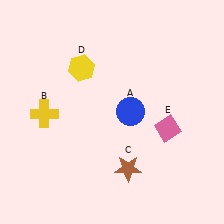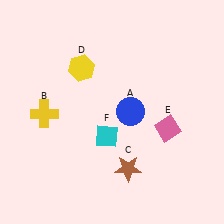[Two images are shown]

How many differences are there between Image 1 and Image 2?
There is 1 difference between the two images.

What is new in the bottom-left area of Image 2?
A cyan diamond (F) was added in the bottom-left area of Image 2.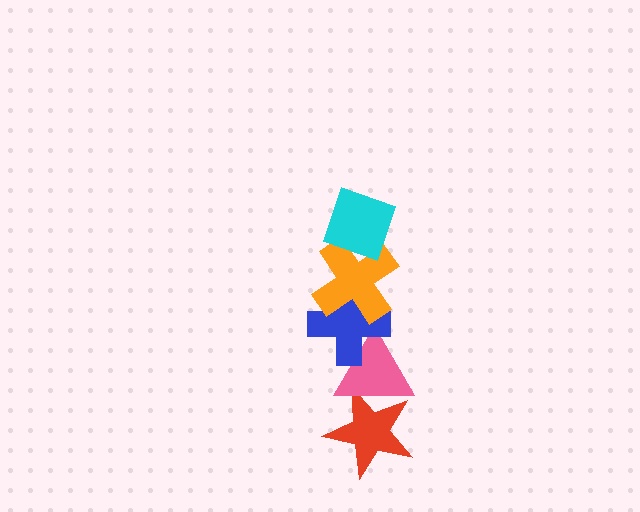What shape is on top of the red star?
The pink triangle is on top of the red star.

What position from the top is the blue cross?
The blue cross is 3rd from the top.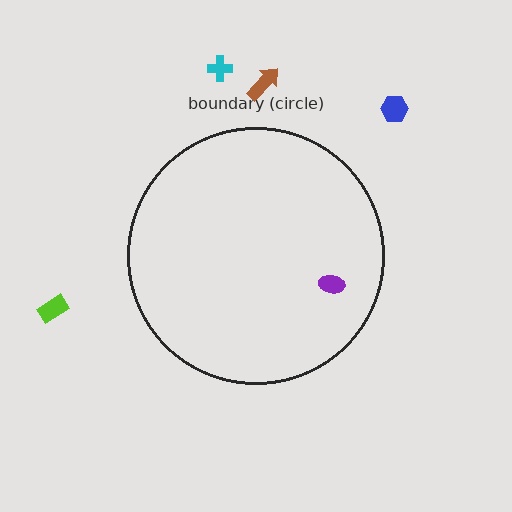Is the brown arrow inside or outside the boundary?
Outside.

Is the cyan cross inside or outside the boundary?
Outside.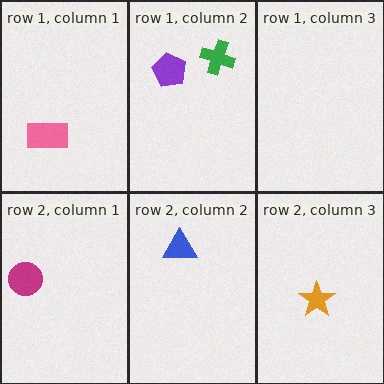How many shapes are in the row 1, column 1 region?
1.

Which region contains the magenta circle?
The row 2, column 1 region.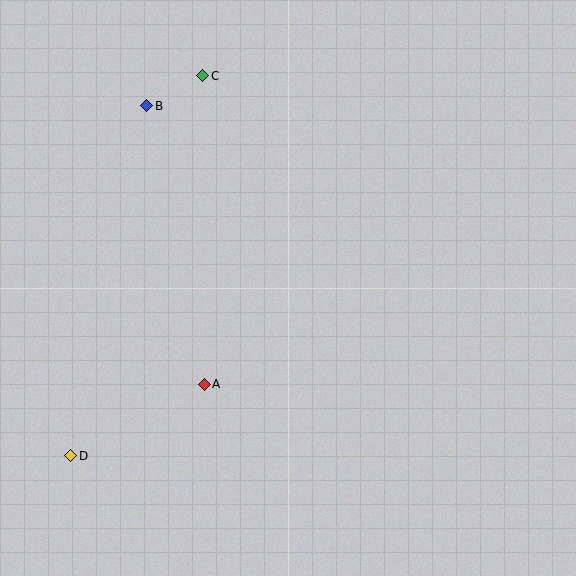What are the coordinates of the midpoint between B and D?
The midpoint between B and D is at (109, 281).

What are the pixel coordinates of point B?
Point B is at (147, 106).